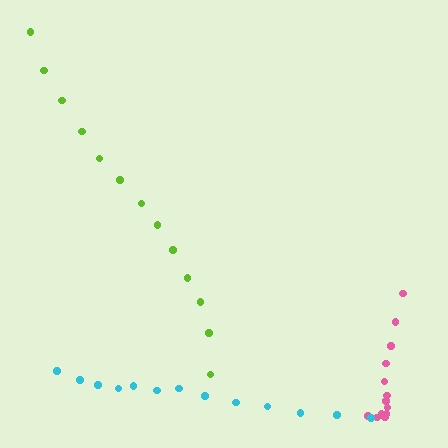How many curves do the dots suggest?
There are 3 distinct paths.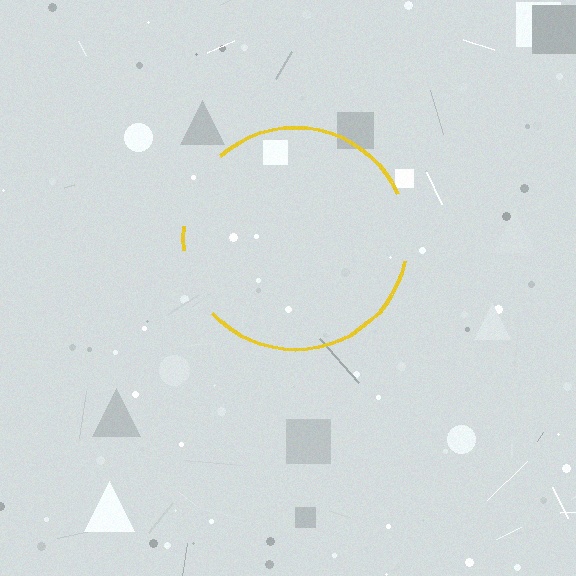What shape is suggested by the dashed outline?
The dashed outline suggests a circle.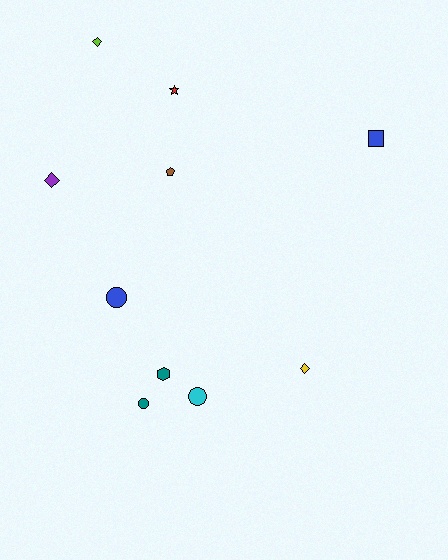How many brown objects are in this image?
There is 1 brown object.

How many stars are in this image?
There is 1 star.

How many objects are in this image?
There are 10 objects.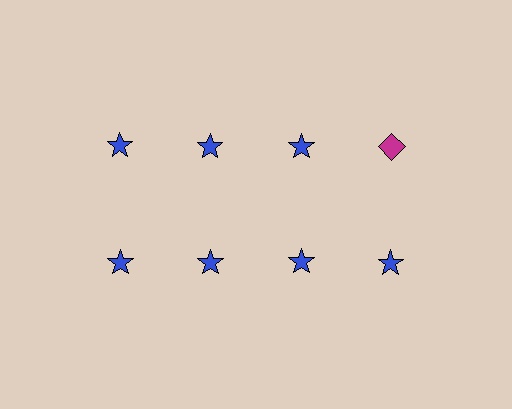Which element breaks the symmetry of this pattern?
The magenta diamond in the top row, second from right column breaks the symmetry. All other shapes are blue stars.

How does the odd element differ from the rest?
It differs in both color (magenta instead of blue) and shape (diamond instead of star).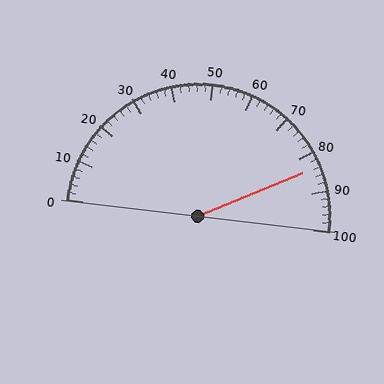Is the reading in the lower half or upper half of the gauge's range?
The reading is in the upper half of the range (0 to 100).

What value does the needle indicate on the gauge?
The needle indicates approximately 84.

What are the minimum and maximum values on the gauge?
The gauge ranges from 0 to 100.